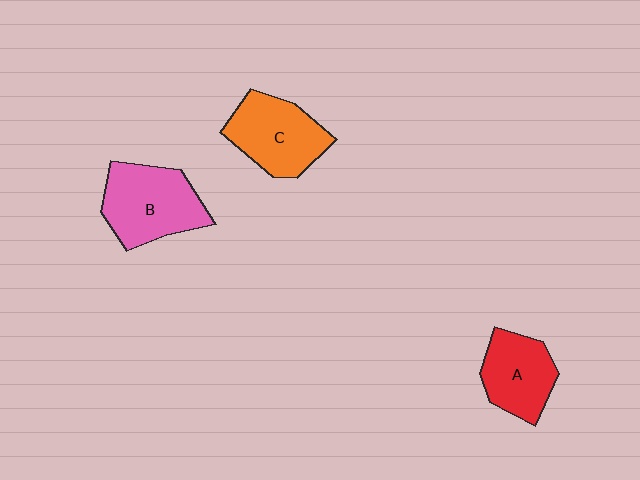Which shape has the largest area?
Shape B (pink).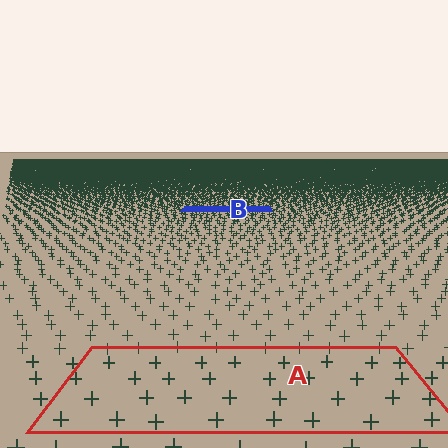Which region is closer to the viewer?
Region A is closer. The texture elements there are larger and more spread out.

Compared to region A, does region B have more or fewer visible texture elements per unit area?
Region B has more texture elements per unit area — they are packed more densely because it is farther away.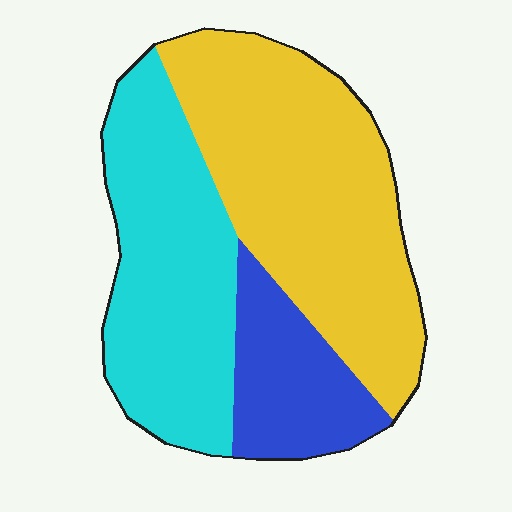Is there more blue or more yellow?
Yellow.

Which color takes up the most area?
Yellow, at roughly 45%.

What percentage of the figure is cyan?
Cyan covers about 35% of the figure.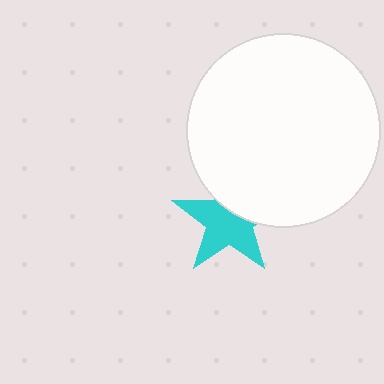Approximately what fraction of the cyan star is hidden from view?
Roughly 36% of the cyan star is hidden behind the white circle.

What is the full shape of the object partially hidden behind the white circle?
The partially hidden object is a cyan star.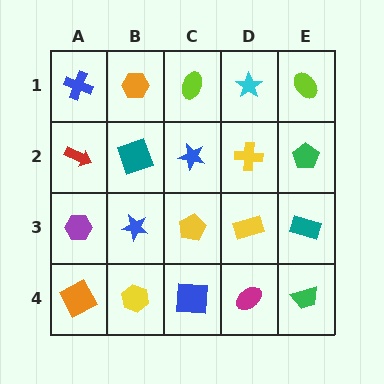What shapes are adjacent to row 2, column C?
A lime ellipse (row 1, column C), a yellow pentagon (row 3, column C), a teal square (row 2, column B), a yellow cross (row 2, column D).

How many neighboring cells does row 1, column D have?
3.